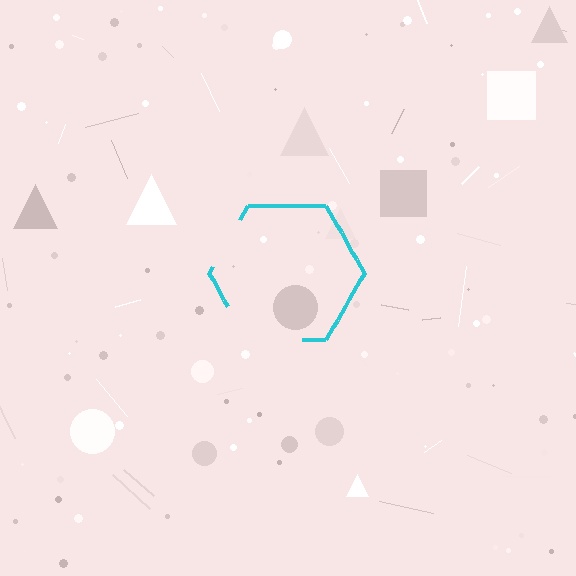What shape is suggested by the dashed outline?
The dashed outline suggests a hexagon.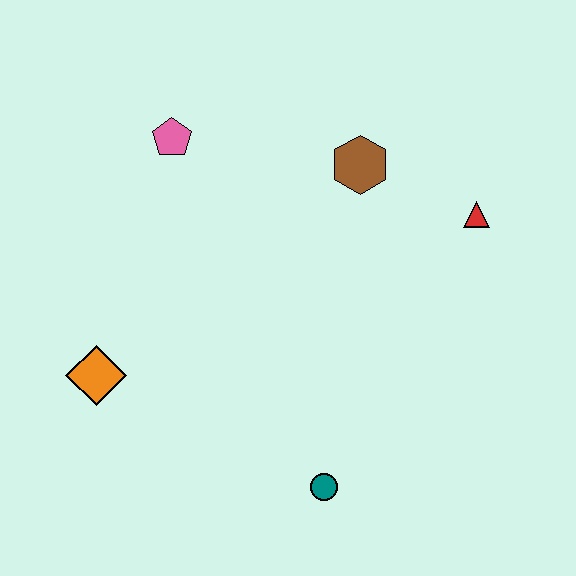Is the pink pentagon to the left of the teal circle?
Yes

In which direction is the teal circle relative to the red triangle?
The teal circle is below the red triangle.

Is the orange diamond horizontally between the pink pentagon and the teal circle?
No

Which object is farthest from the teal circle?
The pink pentagon is farthest from the teal circle.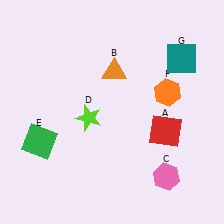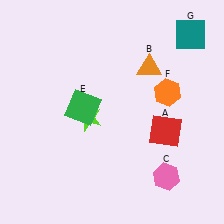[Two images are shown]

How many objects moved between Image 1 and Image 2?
3 objects moved between the two images.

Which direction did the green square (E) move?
The green square (E) moved right.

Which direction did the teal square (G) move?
The teal square (G) moved up.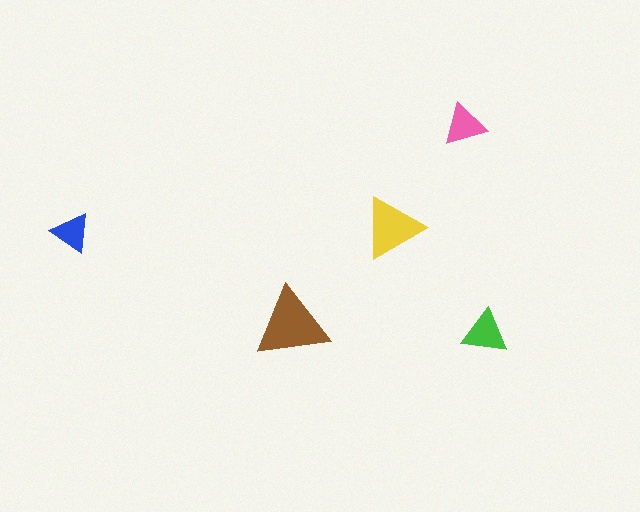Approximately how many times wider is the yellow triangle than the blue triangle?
About 1.5 times wider.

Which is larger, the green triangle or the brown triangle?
The brown one.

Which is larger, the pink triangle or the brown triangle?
The brown one.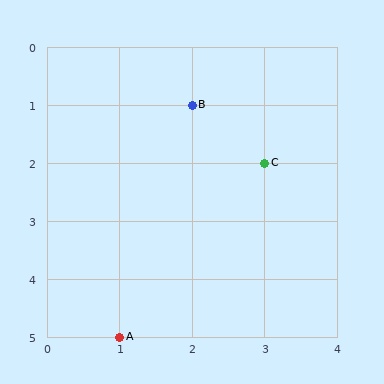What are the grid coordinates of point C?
Point C is at grid coordinates (3, 2).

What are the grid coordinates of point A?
Point A is at grid coordinates (1, 5).